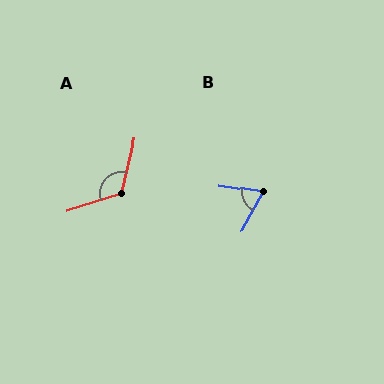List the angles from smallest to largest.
B (70°), A (121°).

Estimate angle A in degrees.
Approximately 121 degrees.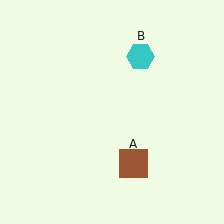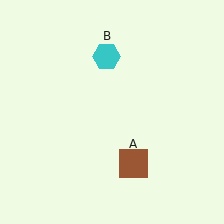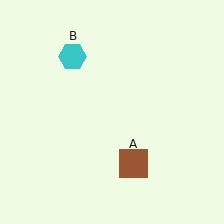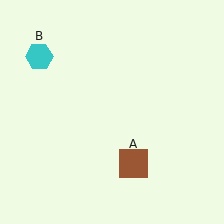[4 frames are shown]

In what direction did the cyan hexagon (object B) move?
The cyan hexagon (object B) moved left.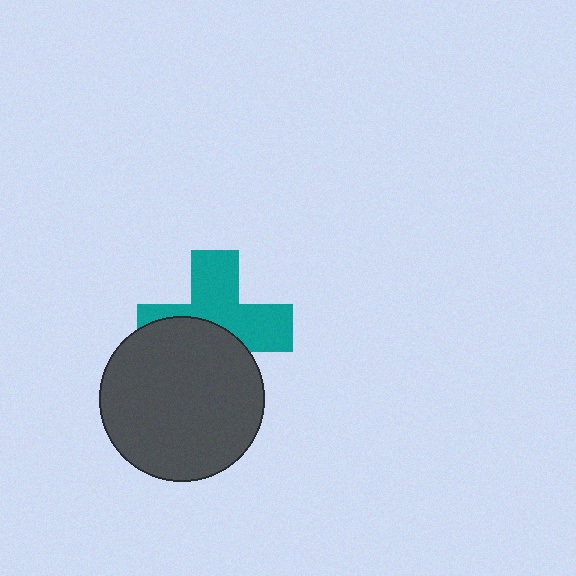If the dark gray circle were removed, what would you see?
You would see the complete teal cross.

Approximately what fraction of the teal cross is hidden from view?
Roughly 45% of the teal cross is hidden behind the dark gray circle.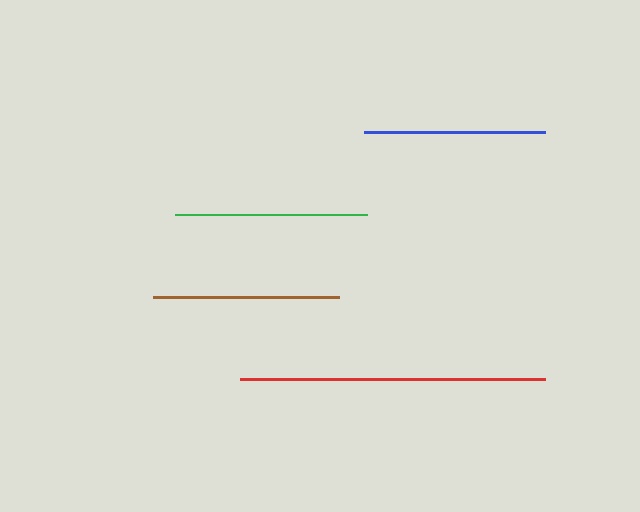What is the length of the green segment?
The green segment is approximately 192 pixels long.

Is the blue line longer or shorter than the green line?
The green line is longer than the blue line.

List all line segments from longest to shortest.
From longest to shortest: red, green, brown, blue.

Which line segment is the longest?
The red line is the longest at approximately 305 pixels.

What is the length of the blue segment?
The blue segment is approximately 181 pixels long.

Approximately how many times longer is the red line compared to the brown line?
The red line is approximately 1.6 times the length of the brown line.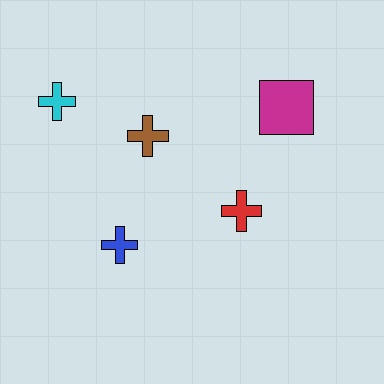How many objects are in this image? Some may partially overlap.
There are 5 objects.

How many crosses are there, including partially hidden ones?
There are 4 crosses.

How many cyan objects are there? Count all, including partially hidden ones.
There is 1 cyan object.